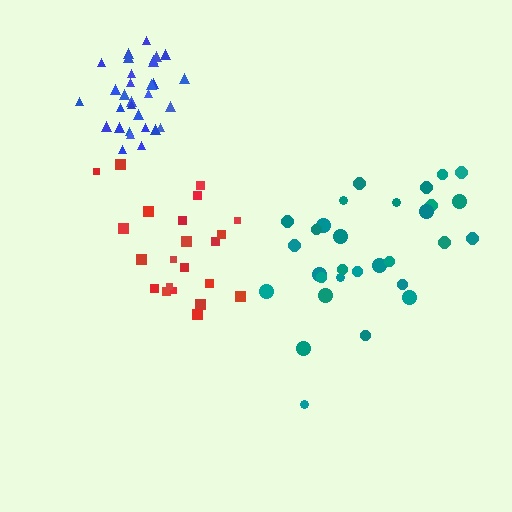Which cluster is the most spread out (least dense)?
Teal.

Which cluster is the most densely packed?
Blue.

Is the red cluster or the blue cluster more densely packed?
Blue.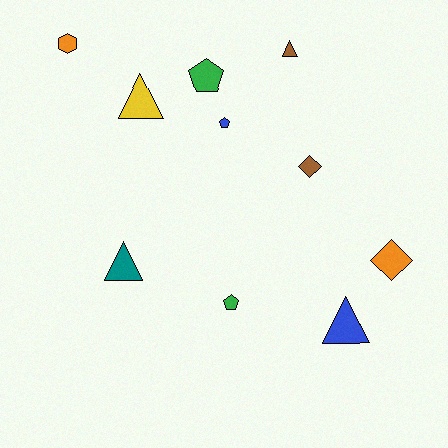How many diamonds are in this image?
There are 2 diamonds.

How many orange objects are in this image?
There are 2 orange objects.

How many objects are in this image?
There are 10 objects.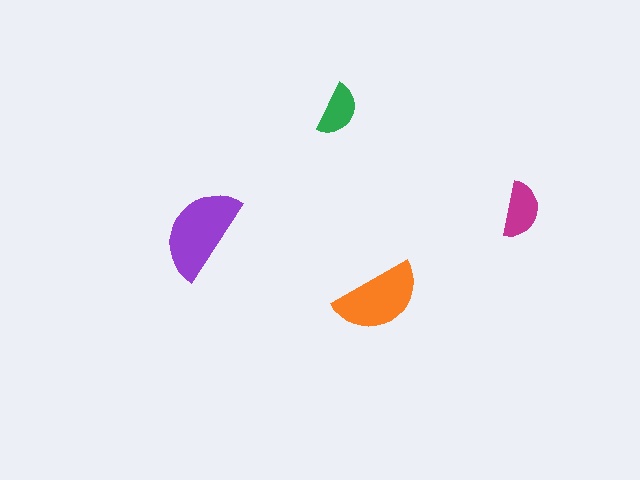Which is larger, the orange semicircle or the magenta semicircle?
The orange one.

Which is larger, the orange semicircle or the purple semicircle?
The purple one.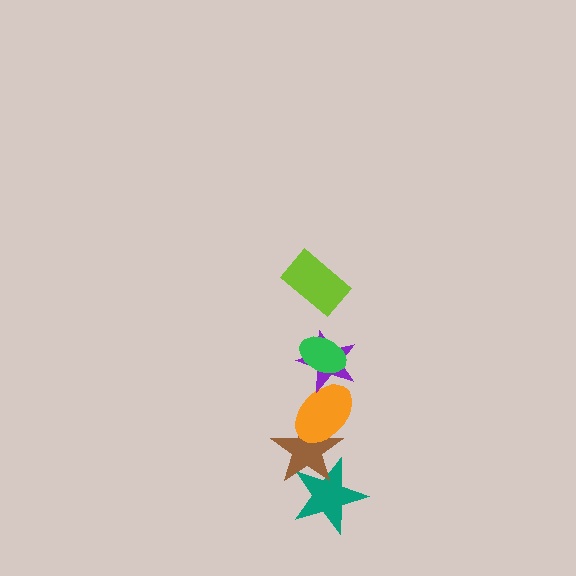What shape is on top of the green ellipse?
The lime rectangle is on top of the green ellipse.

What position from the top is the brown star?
The brown star is 5th from the top.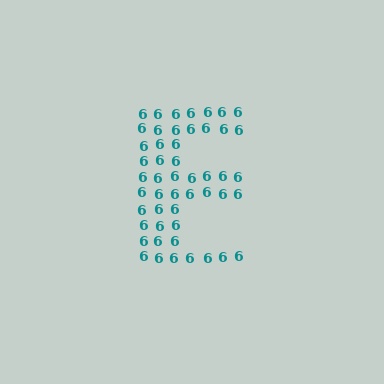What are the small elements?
The small elements are digit 6's.